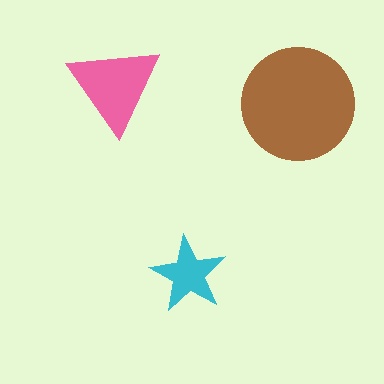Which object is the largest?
The brown circle.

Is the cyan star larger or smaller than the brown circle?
Smaller.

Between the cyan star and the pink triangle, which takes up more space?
The pink triangle.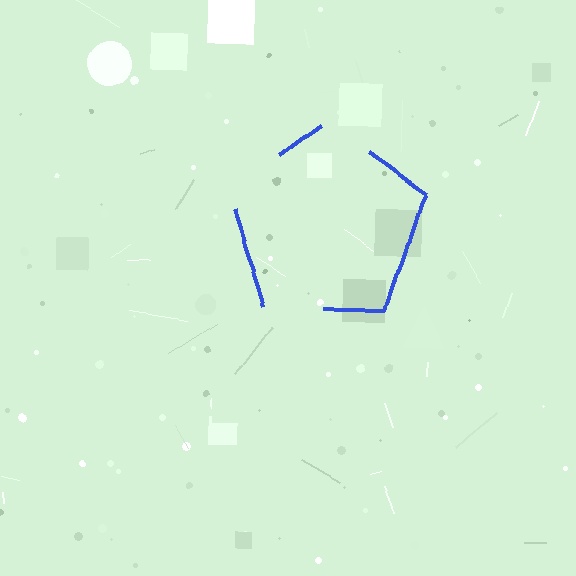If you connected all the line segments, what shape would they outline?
They would outline a pentagon.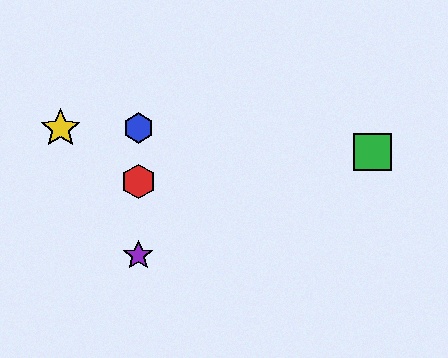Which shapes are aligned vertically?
The red hexagon, the blue hexagon, the purple star are aligned vertically.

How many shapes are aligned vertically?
3 shapes (the red hexagon, the blue hexagon, the purple star) are aligned vertically.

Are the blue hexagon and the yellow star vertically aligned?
No, the blue hexagon is at x≈138 and the yellow star is at x≈61.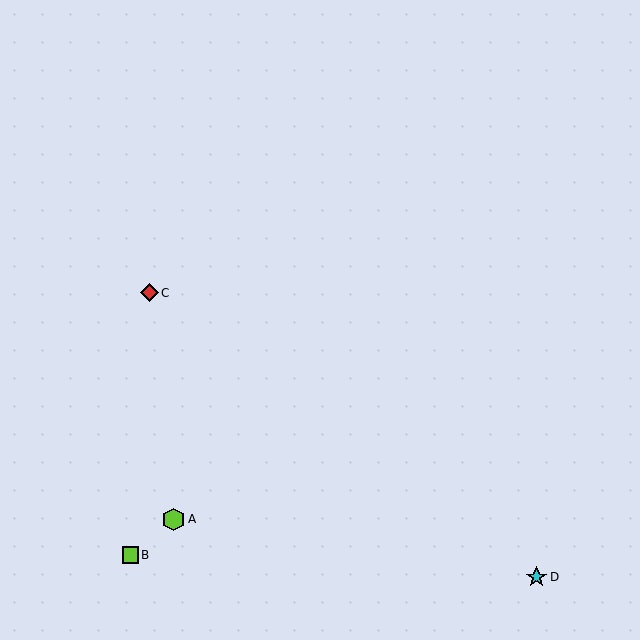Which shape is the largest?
The lime hexagon (labeled A) is the largest.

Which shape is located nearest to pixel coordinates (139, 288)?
The red diamond (labeled C) at (149, 293) is nearest to that location.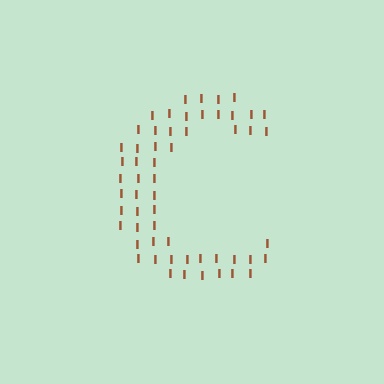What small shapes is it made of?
It is made of small letter I's.